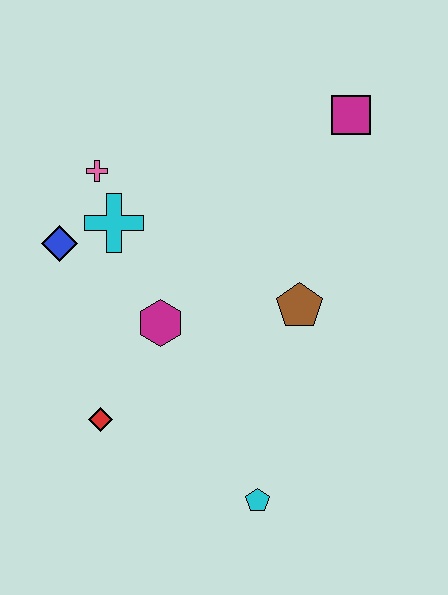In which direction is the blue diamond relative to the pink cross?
The blue diamond is below the pink cross.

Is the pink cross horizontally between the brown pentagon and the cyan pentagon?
No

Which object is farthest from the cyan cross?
The cyan pentagon is farthest from the cyan cross.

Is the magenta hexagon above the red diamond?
Yes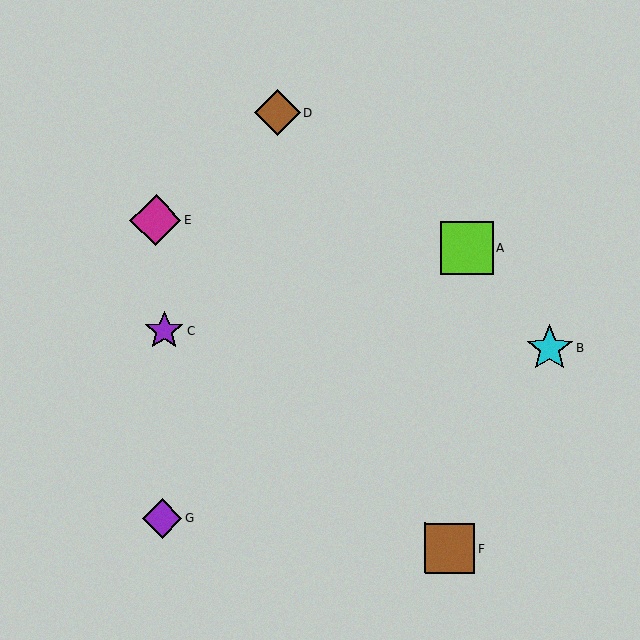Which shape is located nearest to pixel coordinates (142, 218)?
The magenta diamond (labeled E) at (156, 220) is nearest to that location.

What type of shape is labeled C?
Shape C is a purple star.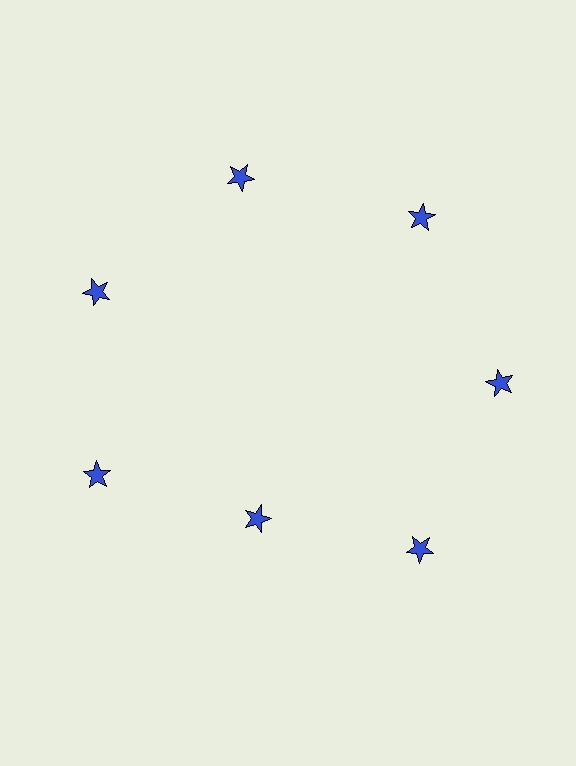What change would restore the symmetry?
The symmetry would be restored by moving it outward, back onto the ring so that all 7 stars sit at equal angles and equal distance from the center.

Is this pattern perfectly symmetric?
No. The 7 blue stars are arranged in a ring, but one element near the 6 o'clock position is pulled inward toward the center, breaking the 7-fold rotational symmetry.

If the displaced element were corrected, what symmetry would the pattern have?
It would have 7-fold rotational symmetry — the pattern would map onto itself every 51 degrees.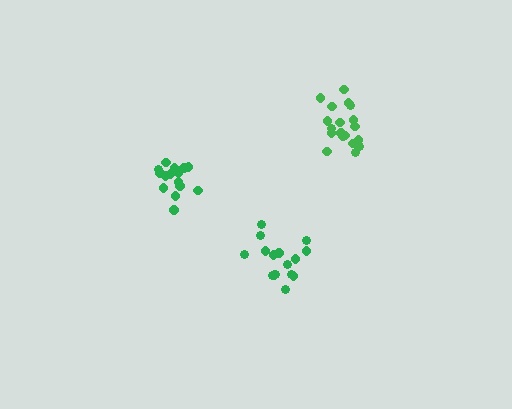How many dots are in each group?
Group 1: 19 dots, Group 2: 15 dots, Group 3: 16 dots (50 total).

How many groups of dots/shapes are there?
There are 3 groups.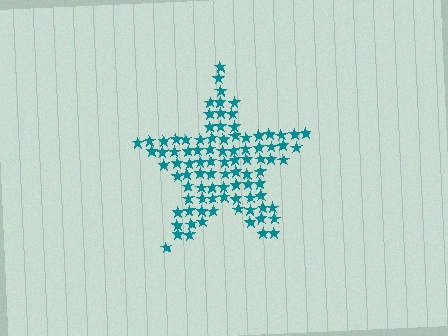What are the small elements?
The small elements are stars.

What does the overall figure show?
The overall figure shows a star.